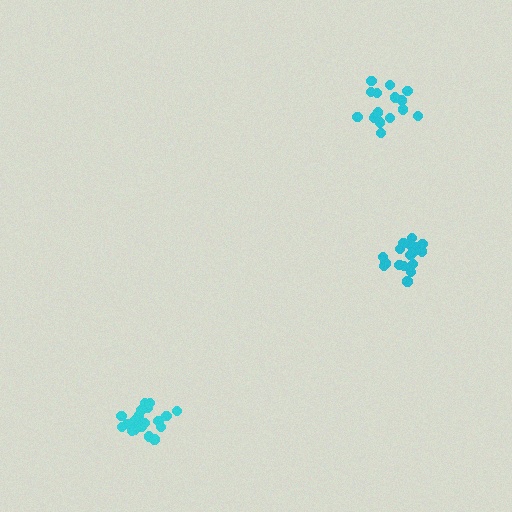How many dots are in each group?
Group 1: 20 dots, Group 2: 16 dots, Group 3: 17 dots (53 total).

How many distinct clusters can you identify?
There are 3 distinct clusters.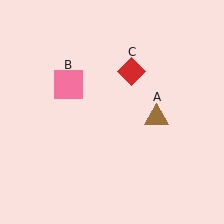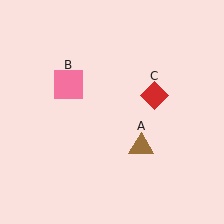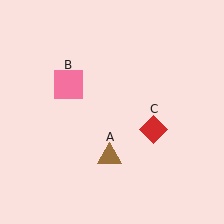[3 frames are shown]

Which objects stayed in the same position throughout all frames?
Pink square (object B) remained stationary.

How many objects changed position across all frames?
2 objects changed position: brown triangle (object A), red diamond (object C).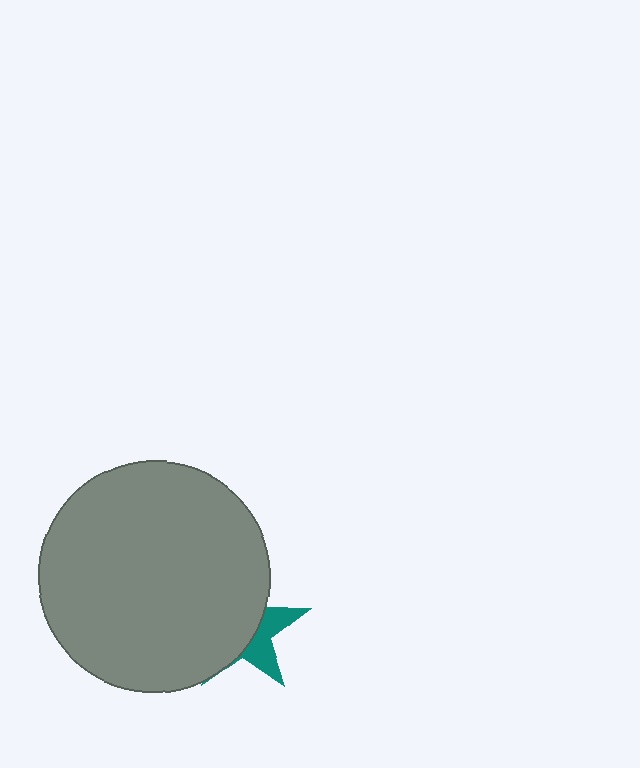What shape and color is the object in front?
The object in front is a gray circle.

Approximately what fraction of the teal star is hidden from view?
Roughly 66% of the teal star is hidden behind the gray circle.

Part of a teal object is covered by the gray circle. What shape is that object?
It is a star.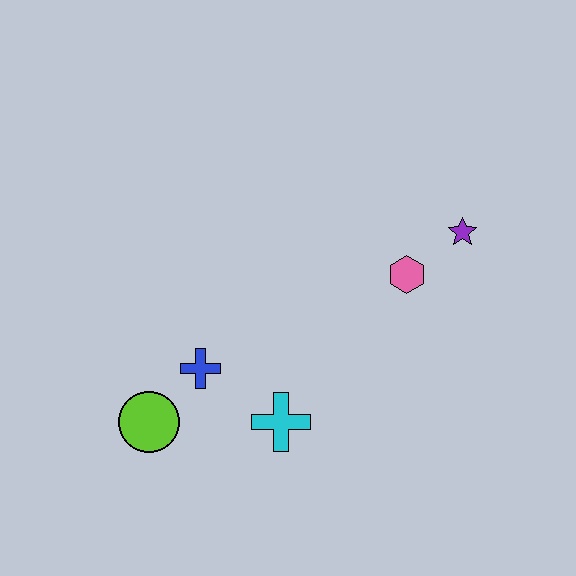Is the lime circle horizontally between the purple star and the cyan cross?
No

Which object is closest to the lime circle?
The blue cross is closest to the lime circle.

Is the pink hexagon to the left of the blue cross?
No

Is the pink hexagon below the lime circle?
No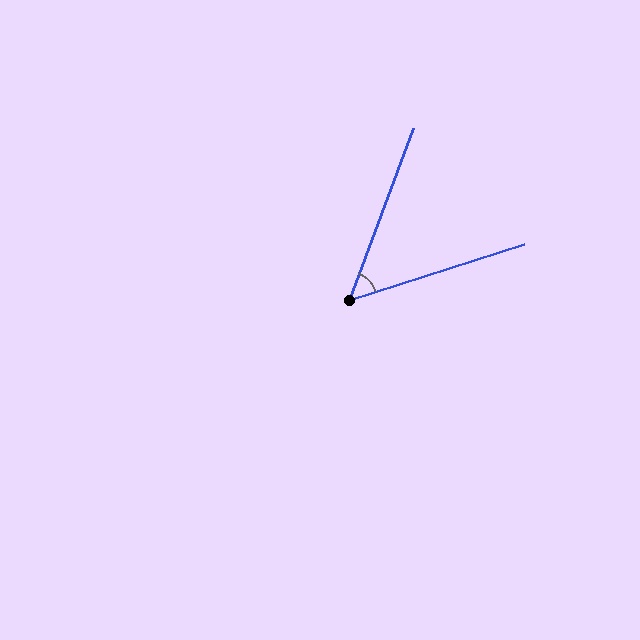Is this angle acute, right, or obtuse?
It is acute.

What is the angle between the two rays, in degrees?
Approximately 52 degrees.